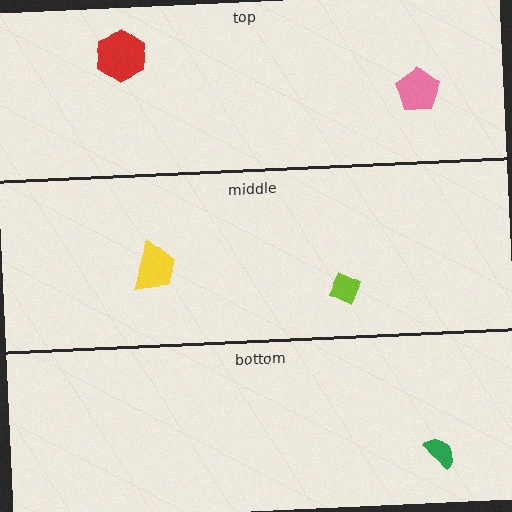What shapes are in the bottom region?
The green semicircle.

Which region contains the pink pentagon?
The top region.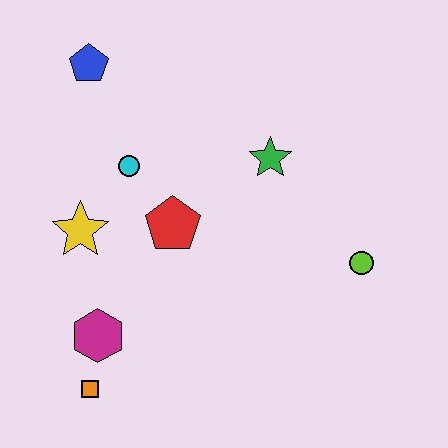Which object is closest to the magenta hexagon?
The orange square is closest to the magenta hexagon.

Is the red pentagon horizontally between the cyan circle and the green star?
Yes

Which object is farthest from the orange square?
The blue pentagon is farthest from the orange square.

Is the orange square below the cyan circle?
Yes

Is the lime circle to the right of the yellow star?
Yes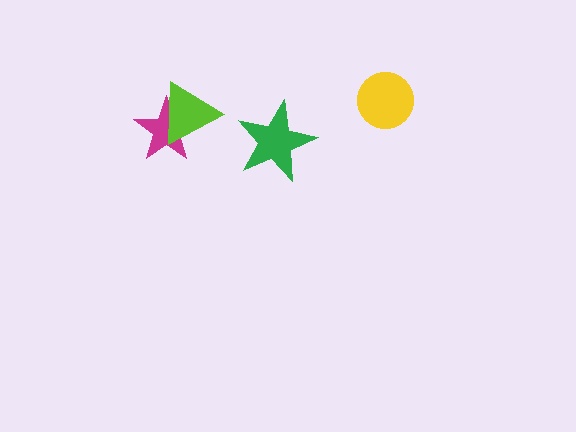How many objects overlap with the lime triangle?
1 object overlaps with the lime triangle.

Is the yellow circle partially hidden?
No, no other shape covers it.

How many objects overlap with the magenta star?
1 object overlaps with the magenta star.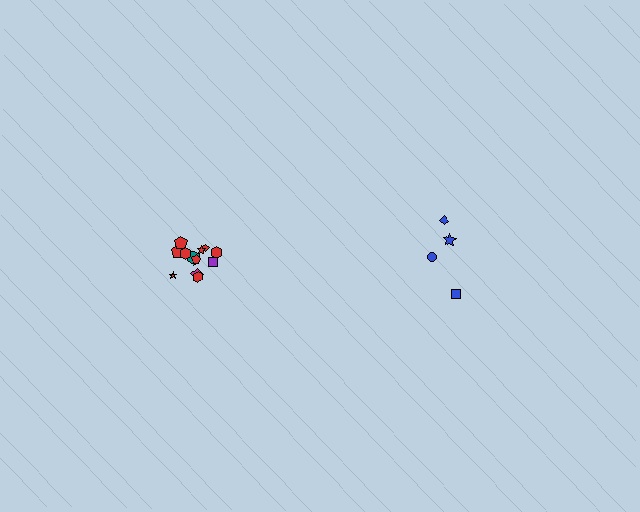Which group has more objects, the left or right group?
The left group.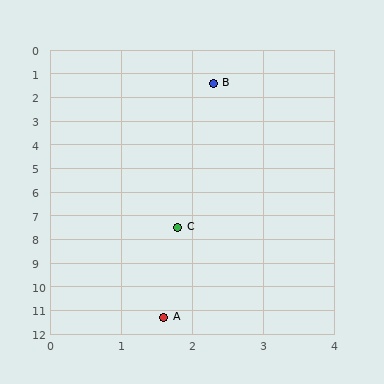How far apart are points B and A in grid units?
Points B and A are about 9.9 grid units apart.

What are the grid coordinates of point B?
Point B is at approximately (2.3, 1.4).